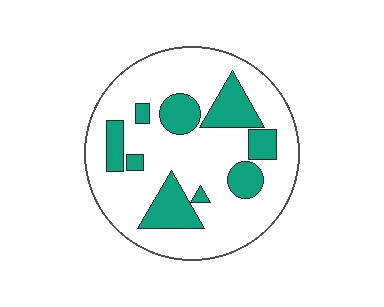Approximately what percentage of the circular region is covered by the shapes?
Approximately 25%.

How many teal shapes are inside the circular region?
9.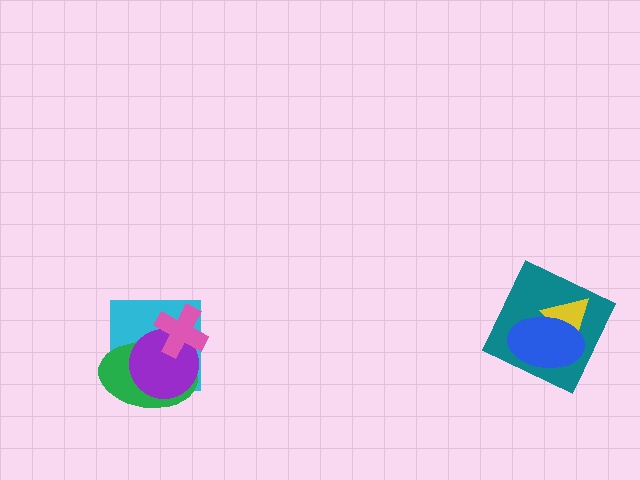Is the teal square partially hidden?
Yes, it is partially covered by another shape.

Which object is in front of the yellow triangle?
The blue ellipse is in front of the yellow triangle.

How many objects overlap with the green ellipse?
3 objects overlap with the green ellipse.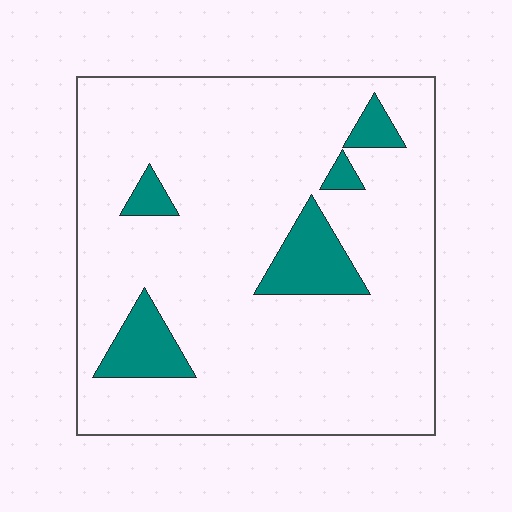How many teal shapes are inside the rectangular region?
5.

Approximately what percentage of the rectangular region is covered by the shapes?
Approximately 10%.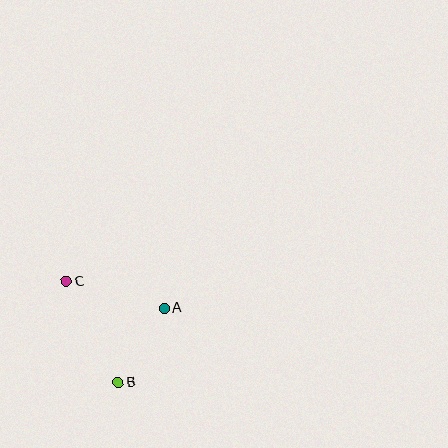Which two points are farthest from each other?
Points B and C are farthest from each other.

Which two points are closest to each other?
Points A and B are closest to each other.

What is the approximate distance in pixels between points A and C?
The distance between A and C is approximately 101 pixels.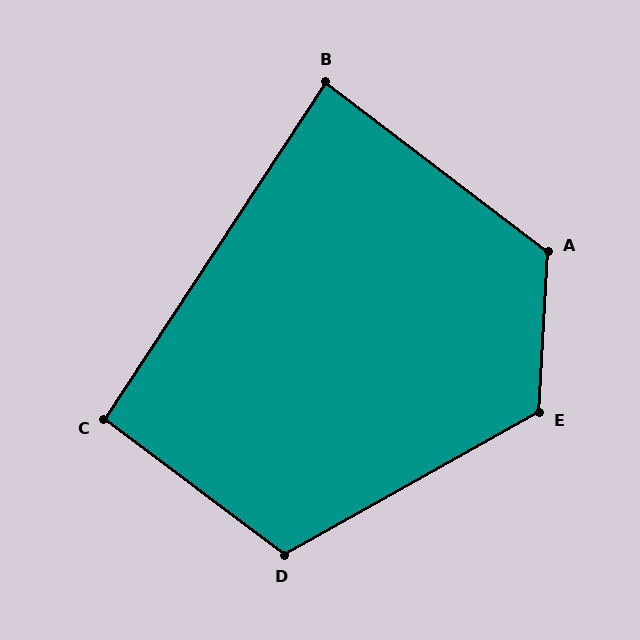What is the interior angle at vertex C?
Approximately 94 degrees (approximately right).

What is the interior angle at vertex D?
Approximately 114 degrees (obtuse).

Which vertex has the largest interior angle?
A, at approximately 124 degrees.